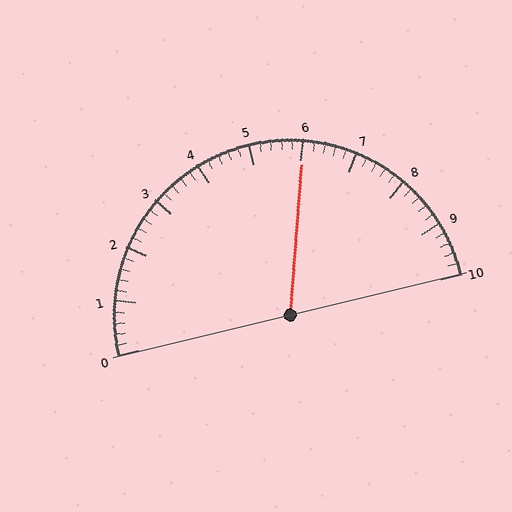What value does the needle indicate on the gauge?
The needle indicates approximately 6.0.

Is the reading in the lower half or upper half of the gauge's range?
The reading is in the upper half of the range (0 to 10).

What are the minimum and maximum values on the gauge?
The gauge ranges from 0 to 10.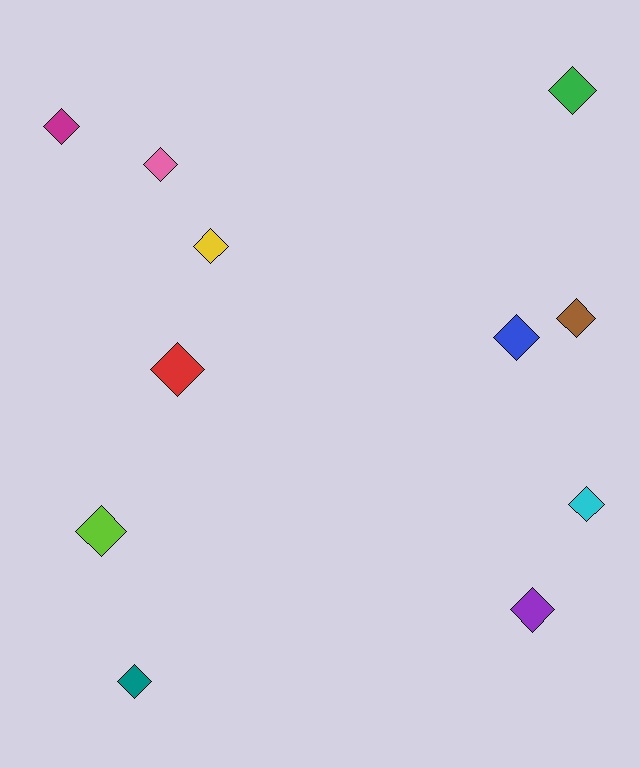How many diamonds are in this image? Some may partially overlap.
There are 11 diamonds.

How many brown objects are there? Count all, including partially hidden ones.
There is 1 brown object.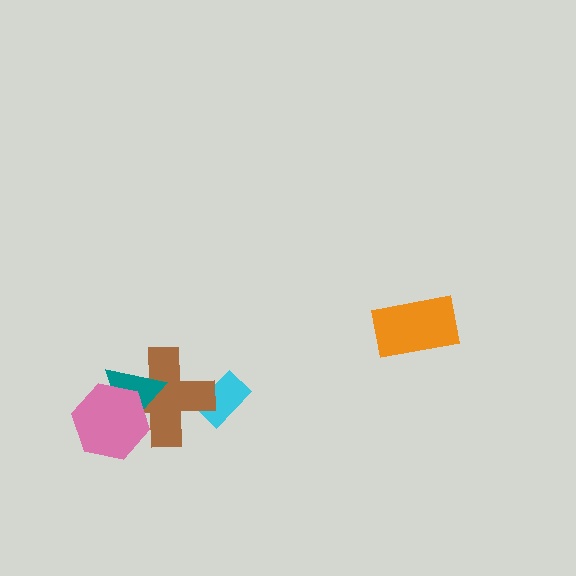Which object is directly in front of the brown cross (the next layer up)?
The teal triangle is directly in front of the brown cross.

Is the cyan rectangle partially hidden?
Yes, it is partially covered by another shape.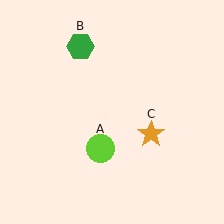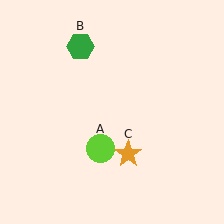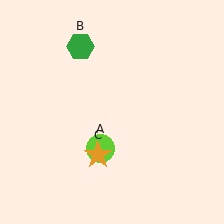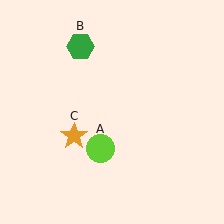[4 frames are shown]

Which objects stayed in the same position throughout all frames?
Lime circle (object A) and green hexagon (object B) remained stationary.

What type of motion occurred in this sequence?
The orange star (object C) rotated clockwise around the center of the scene.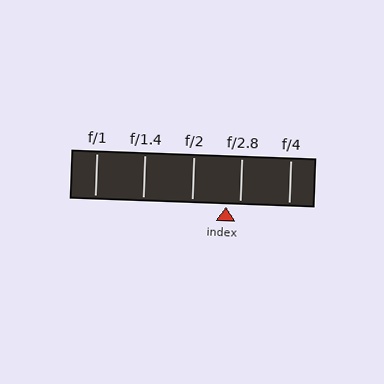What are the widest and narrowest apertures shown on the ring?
The widest aperture shown is f/1 and the narrowest is f/4.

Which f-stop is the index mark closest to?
The index mark is closest to f/2.8.